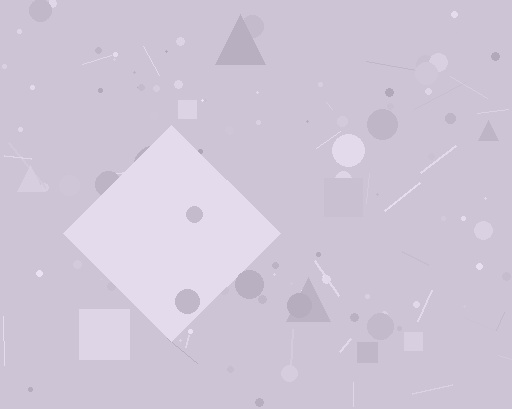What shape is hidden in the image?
A diamond is hidden in the image.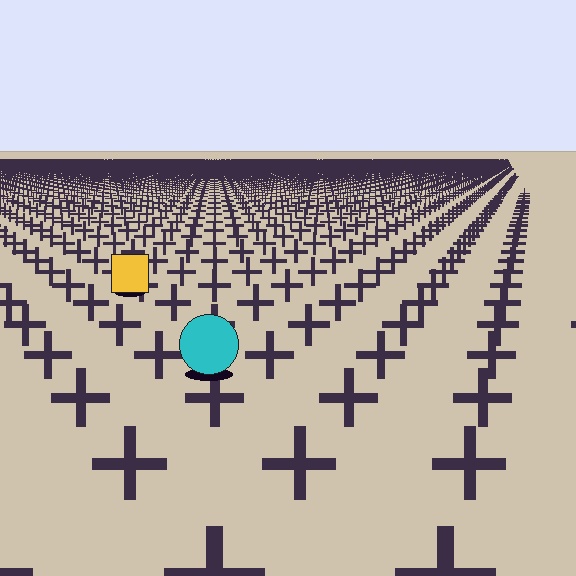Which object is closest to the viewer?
The cyan circle is closest. The texture marks near it are larger and more spread out.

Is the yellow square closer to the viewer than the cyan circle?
No. The cyan circle is closer — you can tell from the texture gradient: the ground texture is coarser near it.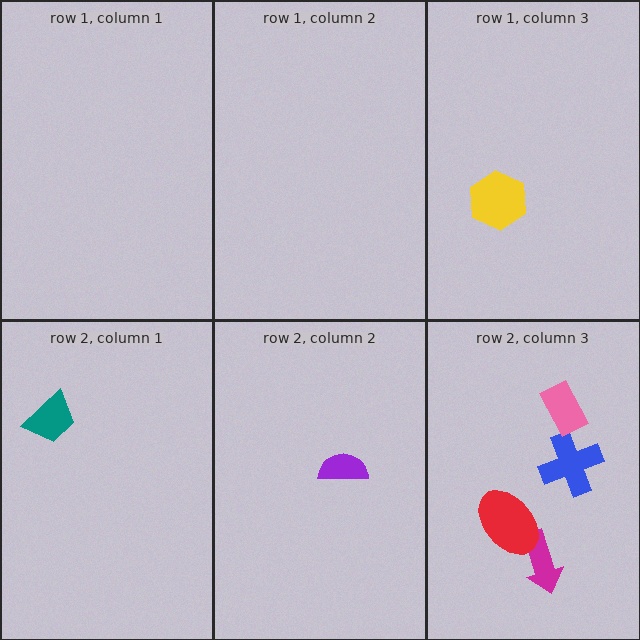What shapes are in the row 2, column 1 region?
The teal trapezoid.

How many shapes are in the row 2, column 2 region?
1.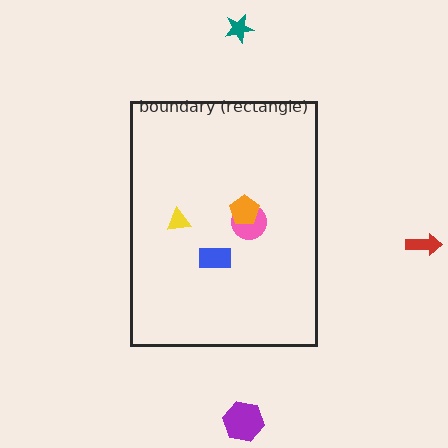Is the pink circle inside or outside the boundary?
Inside.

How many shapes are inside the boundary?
4 inside, 3 outside.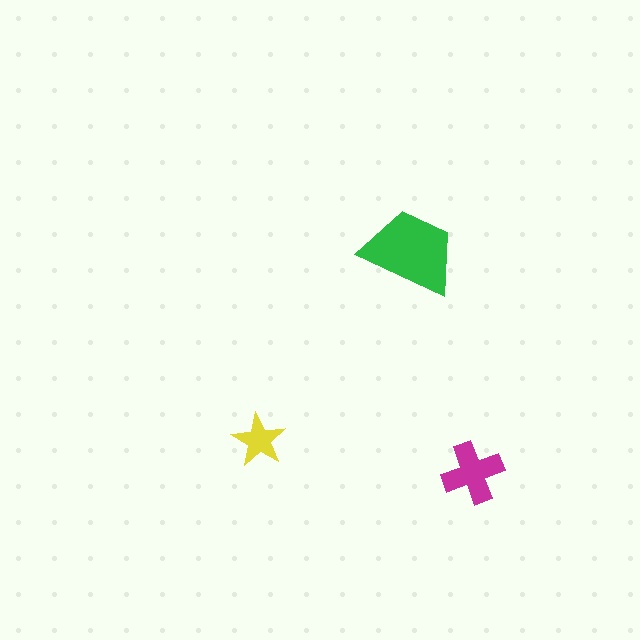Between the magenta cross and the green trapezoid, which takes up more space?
The green trapezoid.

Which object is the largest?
The green trapezoid.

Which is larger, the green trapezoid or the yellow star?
The green trapezoid.